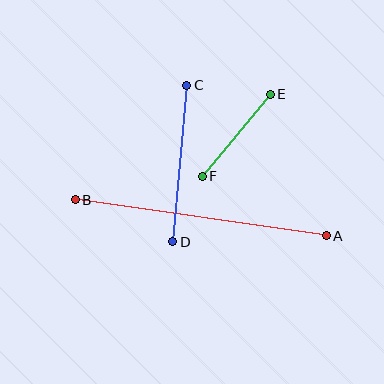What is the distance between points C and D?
The distance is approximately 157 pixels.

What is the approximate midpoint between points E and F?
The midpoint is at approximately (236, 135) pixels.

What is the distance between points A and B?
The distance is approximately 254 pixels.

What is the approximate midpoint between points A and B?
The midpoint is at approximately (201, 218) pixels.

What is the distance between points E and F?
The distance is approximately 106 pixels.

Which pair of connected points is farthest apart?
Points A and B are farthest apart.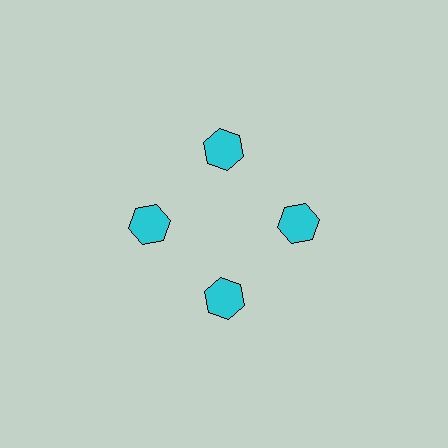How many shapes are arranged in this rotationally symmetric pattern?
There are 4 shapes, arranged in 4 groups of 1.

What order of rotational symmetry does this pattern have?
This pattern has 4-fold rotational symmetry.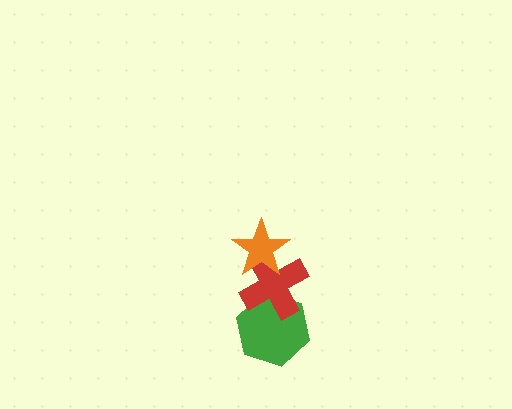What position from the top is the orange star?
The orange star is 1st from the top.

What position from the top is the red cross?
The red cross is 2nd from the top.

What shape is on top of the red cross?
The orange star is on top of the red cross.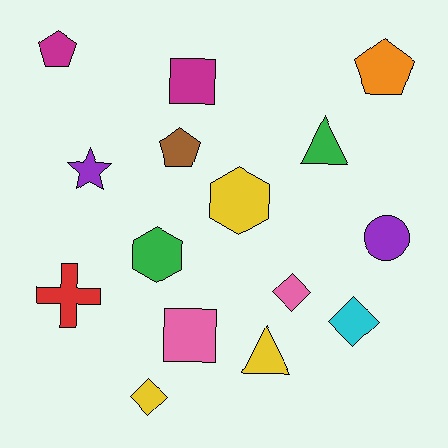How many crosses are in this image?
There is 1 cross.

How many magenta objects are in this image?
There are 2 magenta objects.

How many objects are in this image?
There are 15 objects.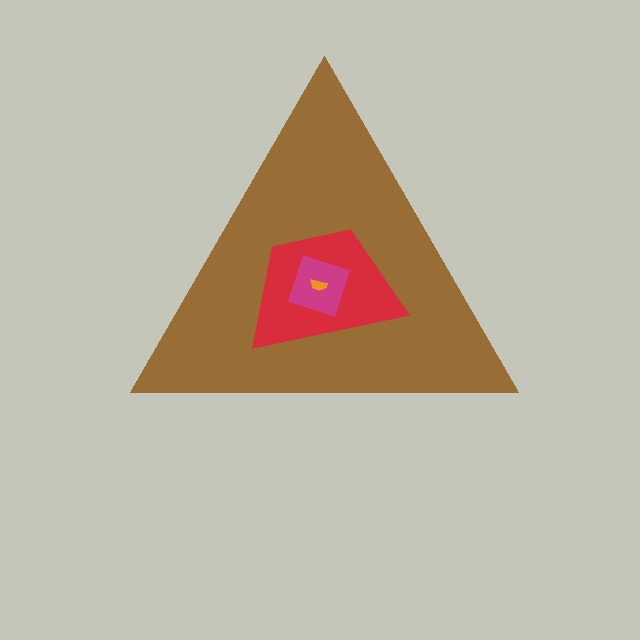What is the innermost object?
The orange semicircle.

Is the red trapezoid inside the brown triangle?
Yes.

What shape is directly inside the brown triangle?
The red trapezoid.